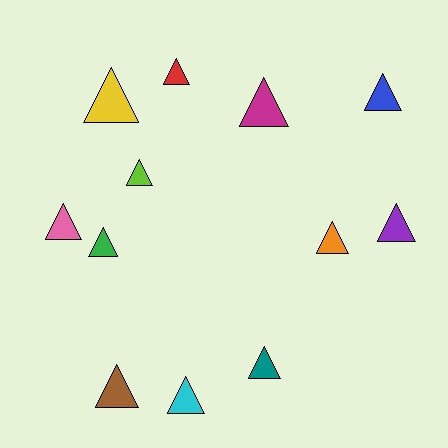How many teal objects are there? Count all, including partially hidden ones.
There is 1 teal object.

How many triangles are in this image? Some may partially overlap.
There are 12 triangles.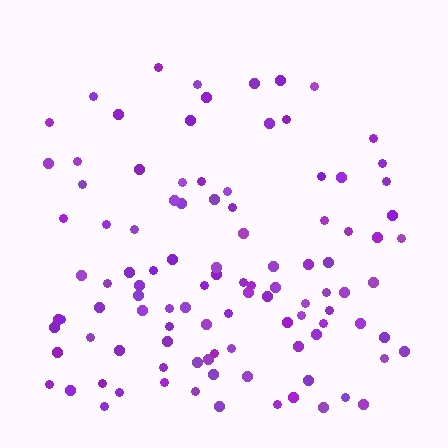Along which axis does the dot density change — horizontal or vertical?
Vertical.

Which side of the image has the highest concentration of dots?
The bottom.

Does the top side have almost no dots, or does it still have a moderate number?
Still a moderate number, just noticeably fewer than the bottom.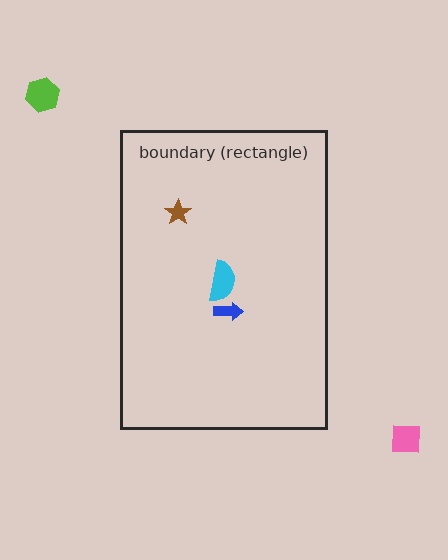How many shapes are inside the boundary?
3 inside, 2 outside.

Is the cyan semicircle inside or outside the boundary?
Inside.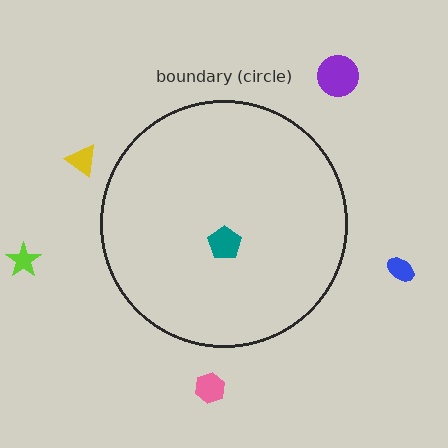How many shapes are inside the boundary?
1 inside, 5 outside.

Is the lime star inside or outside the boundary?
Outside.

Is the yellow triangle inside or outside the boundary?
Outside.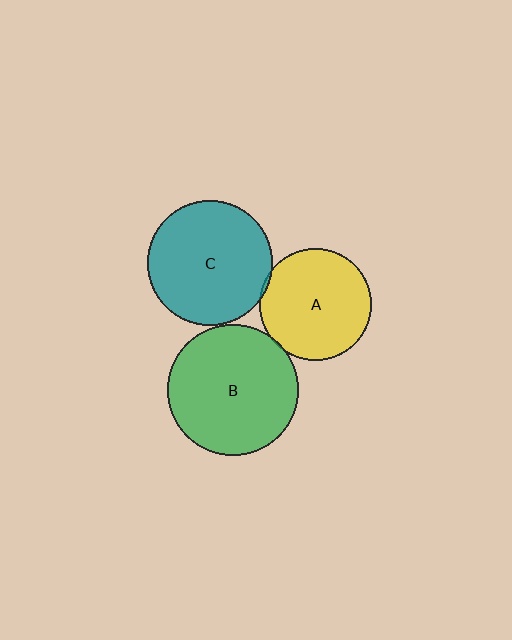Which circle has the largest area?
Circle B (green).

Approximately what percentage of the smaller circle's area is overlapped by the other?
Approximately 5%.